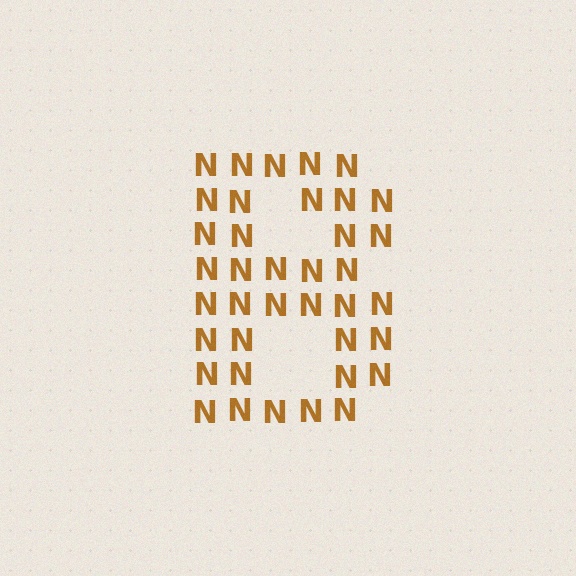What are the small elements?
The small elements are letter N's.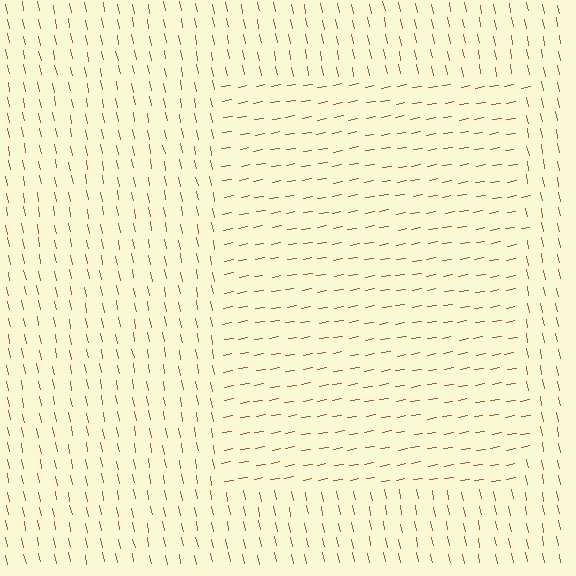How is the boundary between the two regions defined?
The boundary is defined purely by a change in line orientation (approximately 89 degrees difference). All lines are the same color and thickness.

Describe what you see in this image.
The image is filled with small brown line segments. A rectangle region in the image has lines oriented differently from the surrounding lines, creating a visible texture boundary.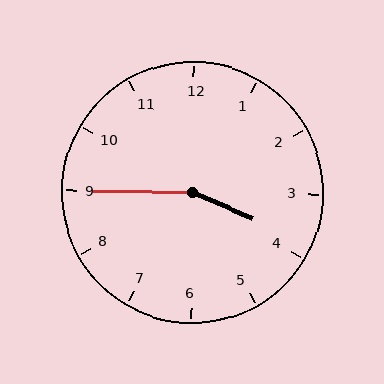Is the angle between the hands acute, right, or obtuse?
It is obtuse.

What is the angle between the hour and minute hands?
Approximately 158 degrees.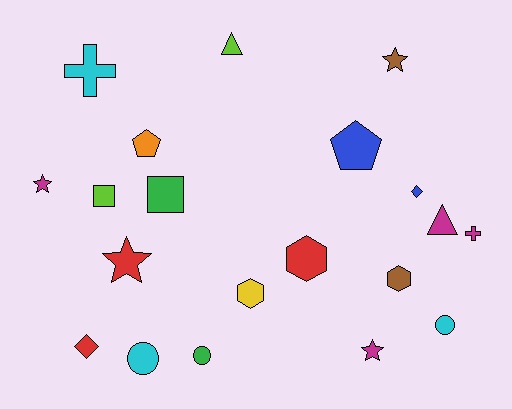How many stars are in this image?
There are 4 stars.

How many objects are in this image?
There are 20 objects.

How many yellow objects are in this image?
There is 1 yellow object.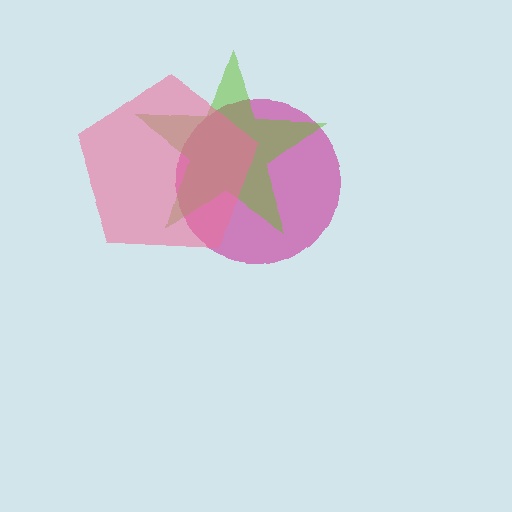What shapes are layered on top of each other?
The layered shapes are: a magenta circle, a lime star, a pink pentagon.